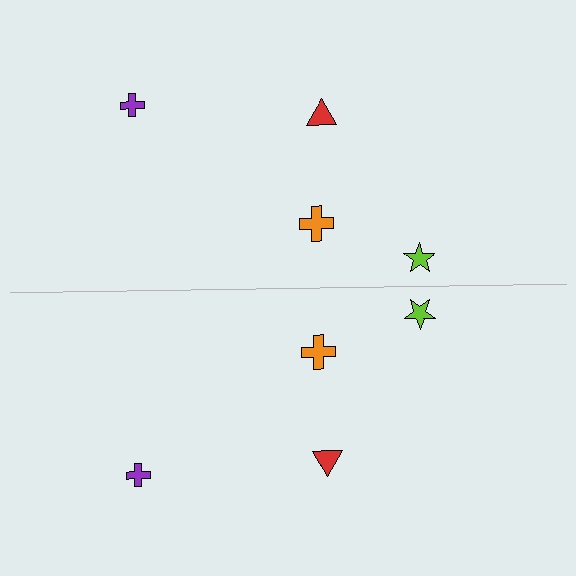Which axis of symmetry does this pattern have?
The pattern has a horizontal axis of symmetry running through the center of the image.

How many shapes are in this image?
There are 8 shapes in this image.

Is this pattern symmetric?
Yes, this pattern has bilateral (reflection) symmetry.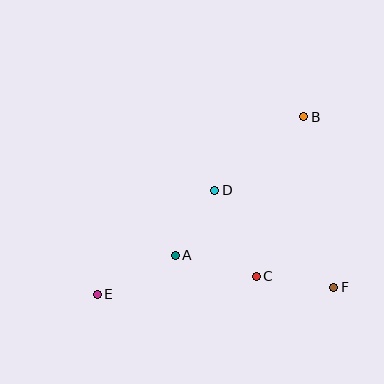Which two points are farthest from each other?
Points B and E are farthest from each other.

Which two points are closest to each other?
Points A and D are closest to each other.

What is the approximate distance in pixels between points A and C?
The distance between A and C is approximately 83 pixels.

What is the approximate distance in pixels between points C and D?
The distance between C and D is approximately 95 pixels.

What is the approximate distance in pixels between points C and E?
The distance between C and E is approximately 160 pixels.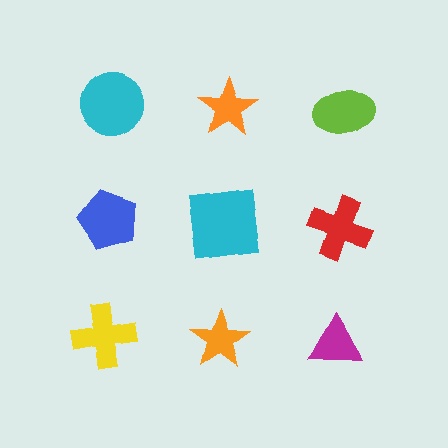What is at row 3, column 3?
A magenta triangle.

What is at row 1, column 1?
A cyan circle.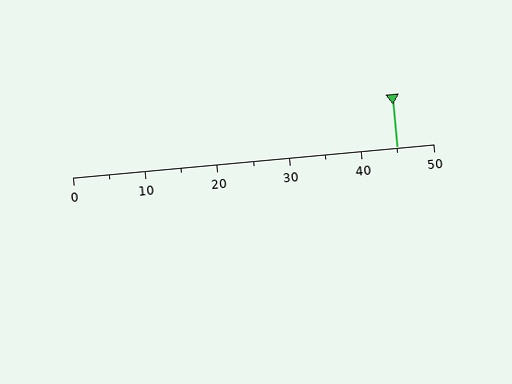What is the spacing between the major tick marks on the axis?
The major ticks are spaced 10 apart.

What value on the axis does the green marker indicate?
The marker indicates approximately 45.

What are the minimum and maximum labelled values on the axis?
The axis runs from 0 to 50.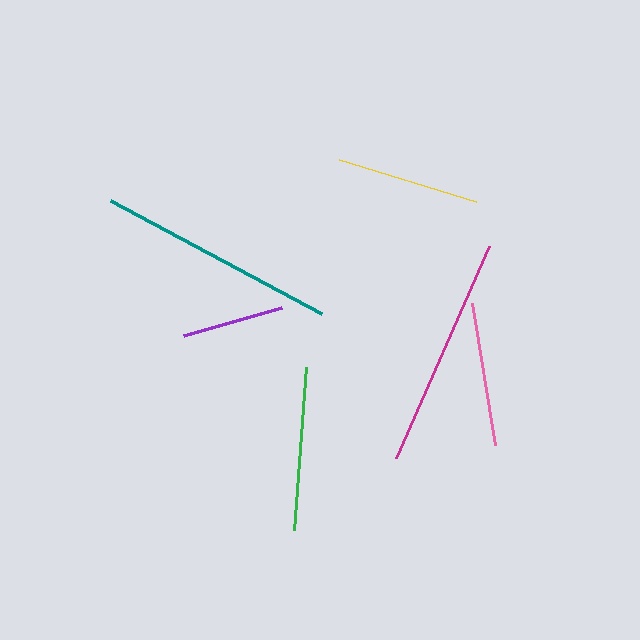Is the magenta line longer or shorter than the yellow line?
The magenta line is longer than the yellow line.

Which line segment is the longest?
The teal line is the longest at approximately 239 pixels.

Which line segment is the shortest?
The purple line is the shortest at approximately 102 pixels.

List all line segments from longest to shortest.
From longest to shortest: teal, magenta, green, pink, yellow, purple.